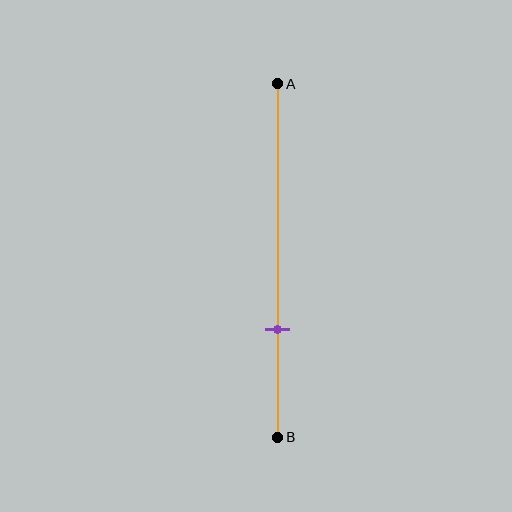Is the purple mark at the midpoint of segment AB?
No, the mark is at about 70% from A, not at the 50% midpoint.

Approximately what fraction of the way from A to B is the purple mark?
The purple mark is approximately 70% of the way from A to B.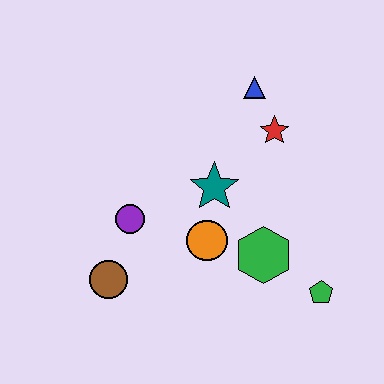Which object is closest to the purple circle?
The brown circle is closest to the purple circle.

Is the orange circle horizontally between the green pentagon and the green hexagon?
No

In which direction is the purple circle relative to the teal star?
The purple circle is to the left of the teal star.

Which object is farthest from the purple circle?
The green pentagon is farthest from the purple circle.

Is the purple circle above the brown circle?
Yes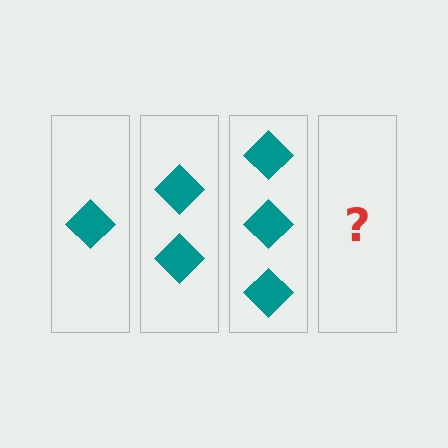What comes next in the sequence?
The next element should be 4 diamonds.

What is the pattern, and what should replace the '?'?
The pattern is that each step adds one more diamond. The '?' should be 4 diamonds.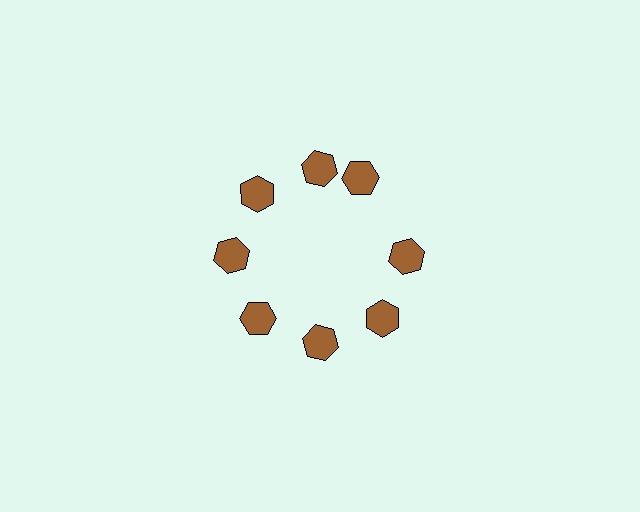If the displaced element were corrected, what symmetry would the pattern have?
It would have 8-fold rotational symmetry — the pattern would map onto itself every 45 degrees.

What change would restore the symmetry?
The symmetry would be restored by rotating it back into even spacing with its neighbors so that all 8 hexagons sit at equal angles and equal distance from the center.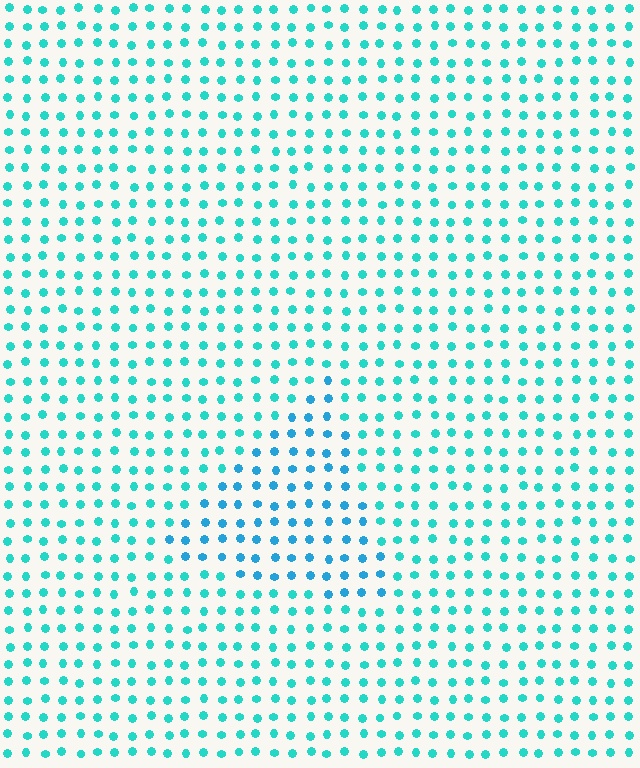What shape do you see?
I see a triangle.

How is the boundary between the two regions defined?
The boundary is defined purely by a slight shift in hue (about 24 degrees). Spacing, size, and orientation are identical on both sides.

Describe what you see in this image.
The image is filled with small cyan elements in a uniform arrangement. A triangle-shaped region is visible where the elements are tinted to a slightly different hue, forming a subtle color boundary.